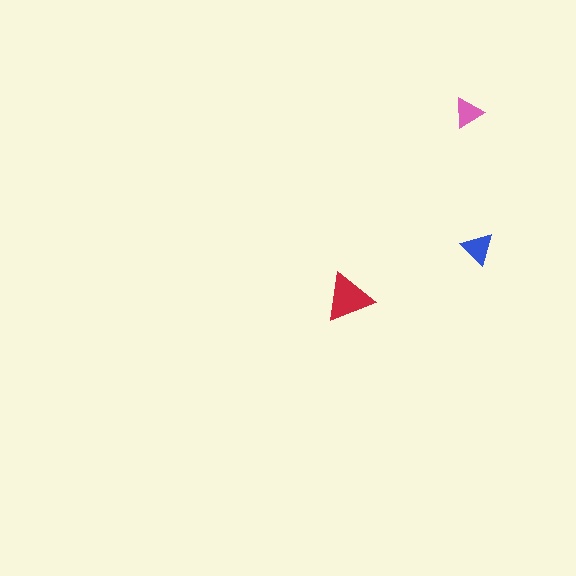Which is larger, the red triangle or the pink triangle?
The red one.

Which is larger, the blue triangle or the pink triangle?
The blue one.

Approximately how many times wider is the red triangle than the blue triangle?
About 1.5 times wider.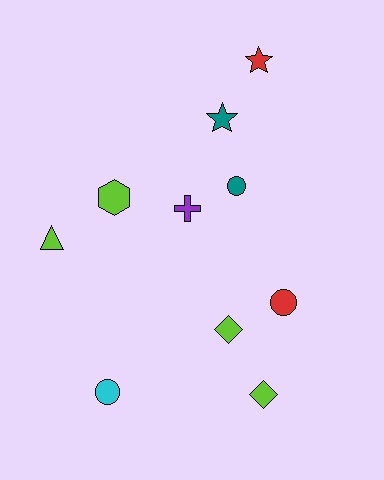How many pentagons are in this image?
There are no pentagons.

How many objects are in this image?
There are 10 objects.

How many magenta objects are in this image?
There are no magenta objects.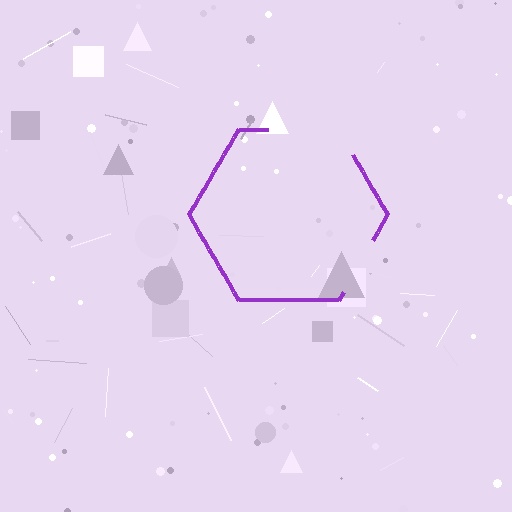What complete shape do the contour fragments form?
The contour fragments form a hexagon.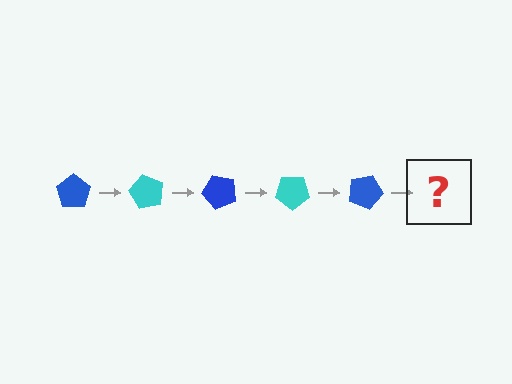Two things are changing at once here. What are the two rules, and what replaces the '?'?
The two rules are that it rotates 60 degrees each step and the color cycles through blue and cyan. The '?' should be a cyan pentagon, rotated 300 degrees from the start.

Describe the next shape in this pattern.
It should be a cyan pentagon, rotated 300 degrees from the start.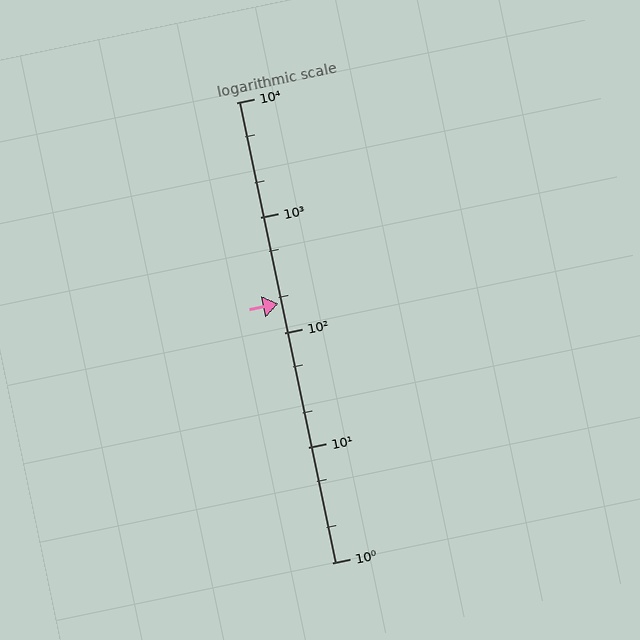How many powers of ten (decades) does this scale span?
The scale spans 4 decades, from 1 to 10000.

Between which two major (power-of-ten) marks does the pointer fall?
The pointer is between 100 and 1000.